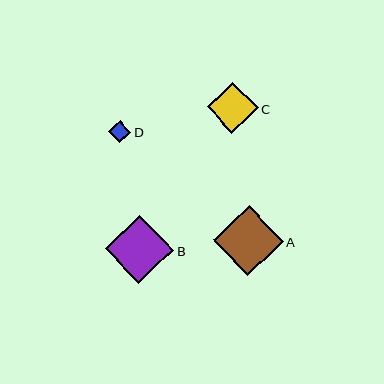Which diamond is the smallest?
Diamond D is the smallest with a size of approximately 22 pixels.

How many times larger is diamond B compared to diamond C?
Diamond B is approximately 1.3 times the size of diamond C.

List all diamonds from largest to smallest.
From largest to smallest: A, B, C, D.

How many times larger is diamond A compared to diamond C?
Diamond A is approximately 1.4 times the size of diamond C.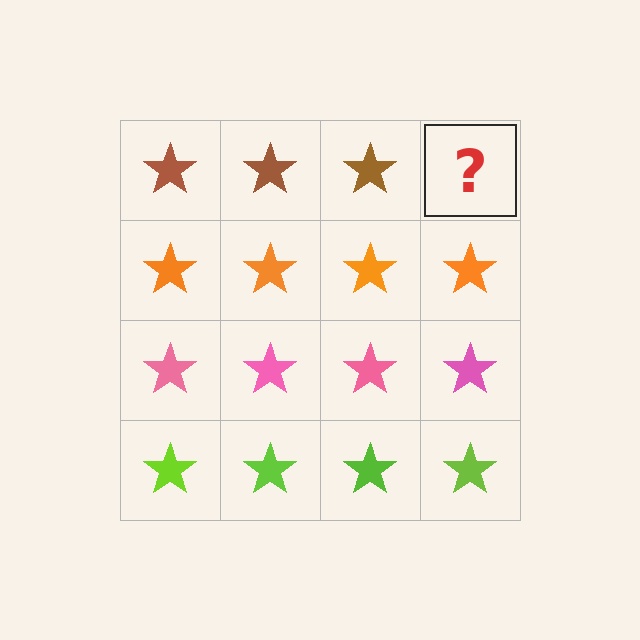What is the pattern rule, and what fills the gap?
The rule is that each row has a consistent color. The gap should be filled with a brown star.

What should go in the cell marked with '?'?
The missing cell should contain a brown star.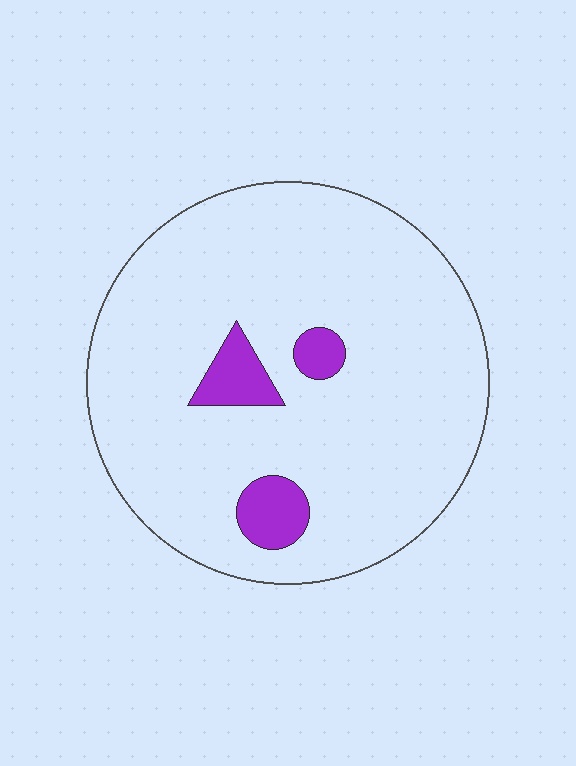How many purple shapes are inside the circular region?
3.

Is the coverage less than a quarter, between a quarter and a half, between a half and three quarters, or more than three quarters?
Less than a quarter.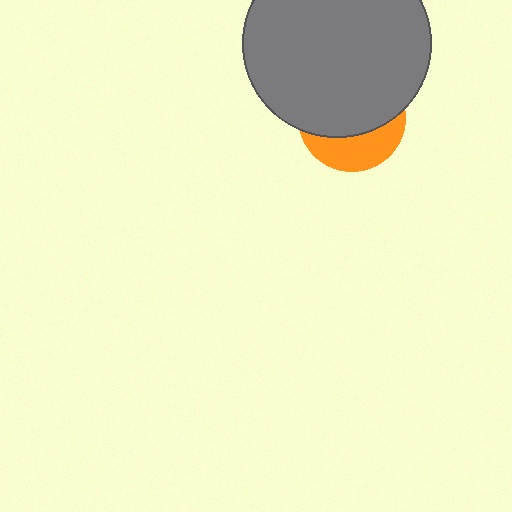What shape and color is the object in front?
The object in front is a gray circle.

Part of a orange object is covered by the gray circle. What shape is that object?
It is a circle.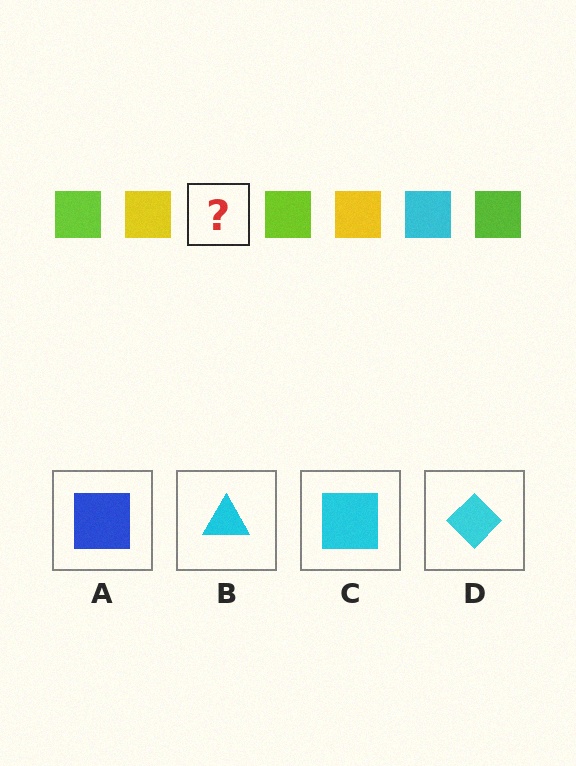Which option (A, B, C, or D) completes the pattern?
C.